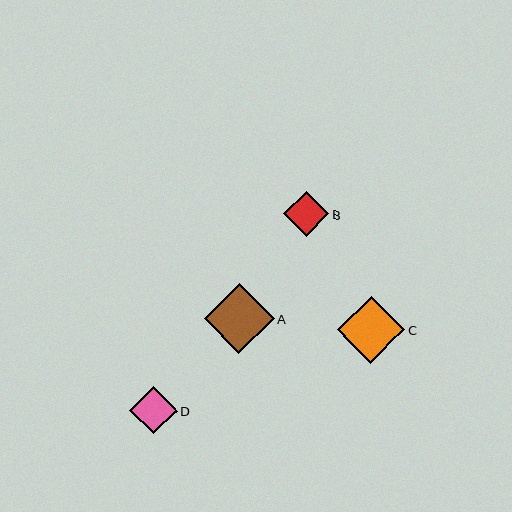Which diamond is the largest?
Diamond A is the largest with a size of approximately 69 pixels.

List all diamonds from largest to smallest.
From largest to smallest: A, C, D, B.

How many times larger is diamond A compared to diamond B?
Diamond A is approximately 1.5 times the size of diamond B.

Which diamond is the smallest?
Diamond B is the smallest with a size of approximately 45 pixels.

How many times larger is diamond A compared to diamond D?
Diamond A is approximately 1.5 times the size of diamond D.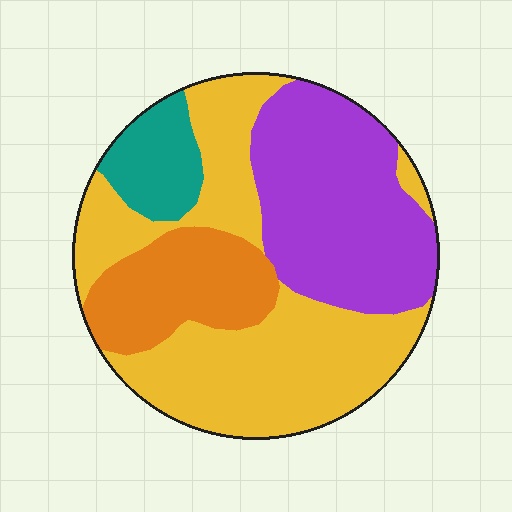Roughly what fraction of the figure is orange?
Orange covers around 15% of the figure.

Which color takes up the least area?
Teal, at roughly 10%.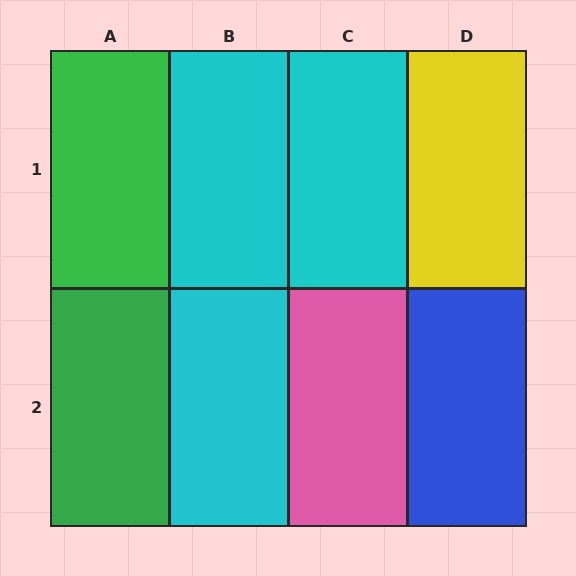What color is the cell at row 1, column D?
Yellow.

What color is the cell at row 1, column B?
Cyan.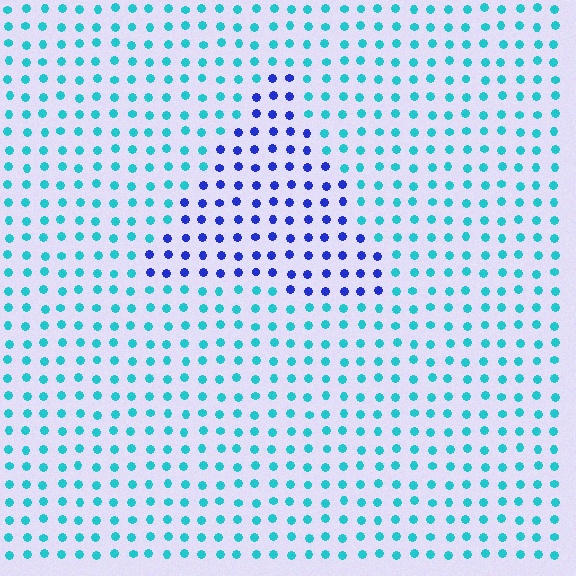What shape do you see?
I see a triangle.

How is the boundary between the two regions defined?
The boundary is defined purely by a slight shift in hue (about 54 degrees). Spacing, size, and orientation are identical on both sides.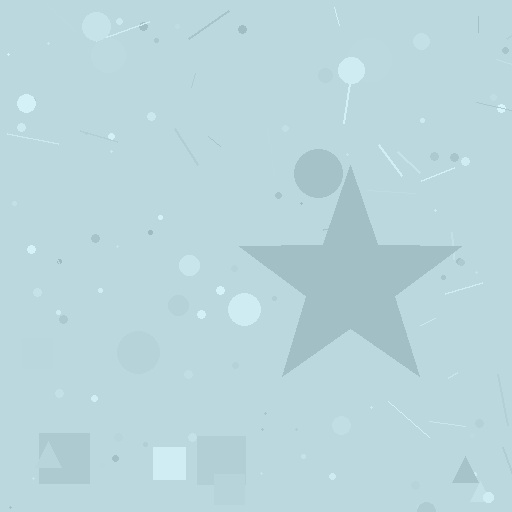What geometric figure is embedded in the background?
A star is embedded in the background.